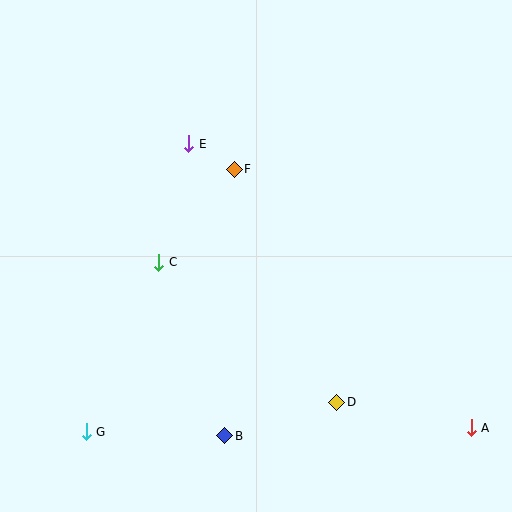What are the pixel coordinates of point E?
Point E is at (189, 144).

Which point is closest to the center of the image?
Point F at (234, 169) is closest to the center.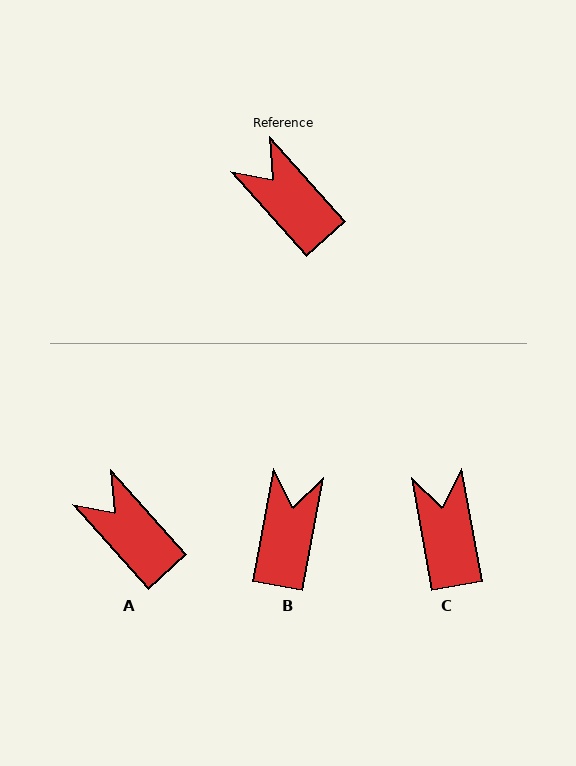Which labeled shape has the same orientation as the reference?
A.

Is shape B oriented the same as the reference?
No, it is off by about 52 degrees.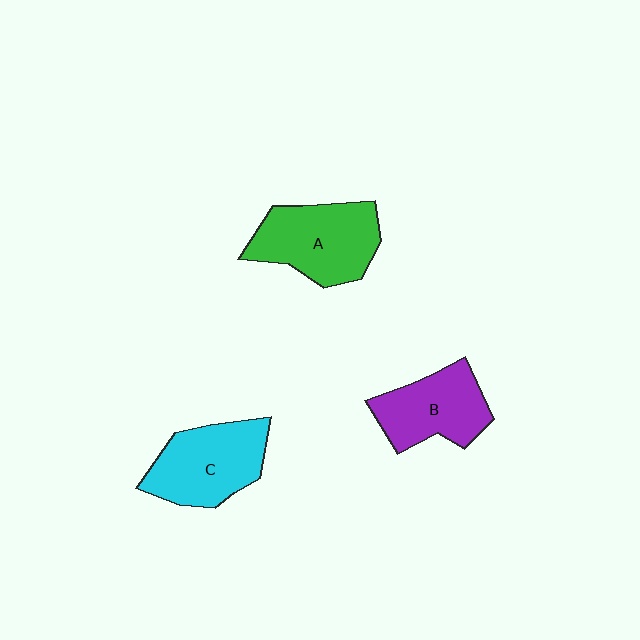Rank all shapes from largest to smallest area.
From largest to smallest: A (green), C (cyan), B (purple).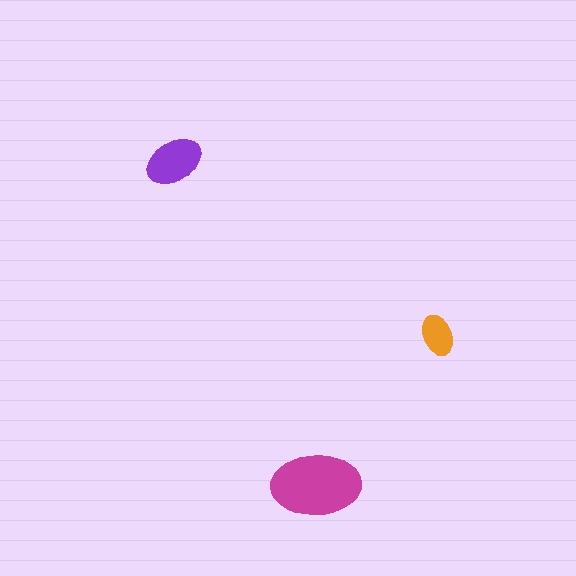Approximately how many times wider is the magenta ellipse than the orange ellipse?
About 2 times wider.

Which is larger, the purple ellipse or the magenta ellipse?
The magenta one.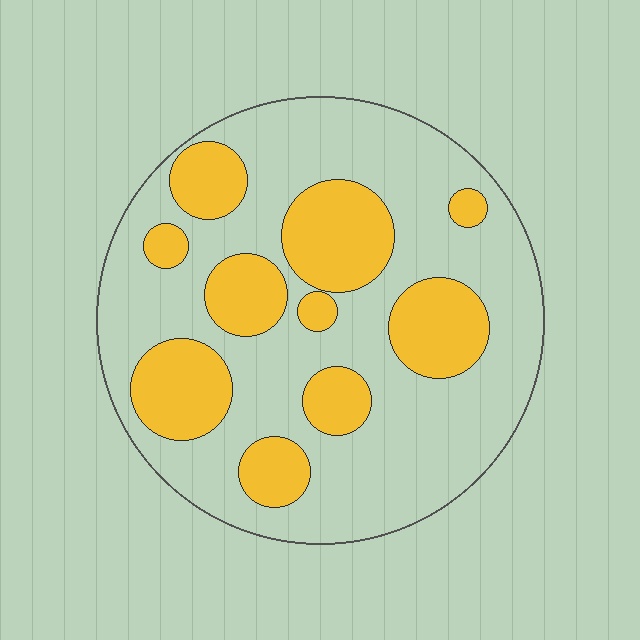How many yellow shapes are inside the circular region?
10.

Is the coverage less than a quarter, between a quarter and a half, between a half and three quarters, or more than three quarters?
Between a quarter and a half.